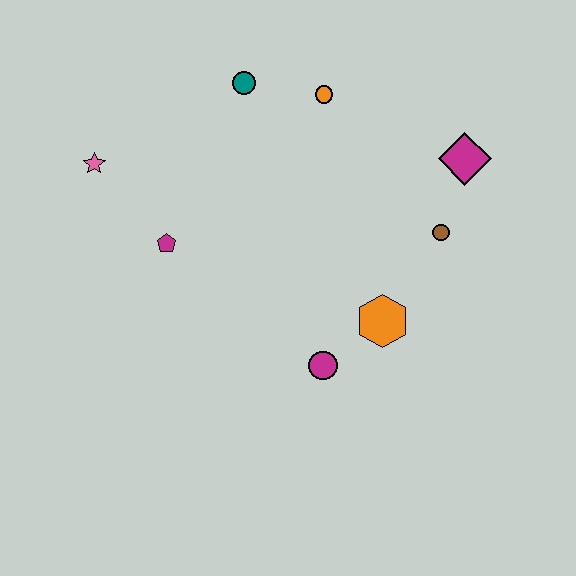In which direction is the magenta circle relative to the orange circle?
The magenta circle is below the orange circle.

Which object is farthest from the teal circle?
The magenta circle is farthest from the teal circle.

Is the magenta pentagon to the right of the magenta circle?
No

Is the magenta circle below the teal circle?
Yes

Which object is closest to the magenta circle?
The orange hexagon is closest to the magenta circle.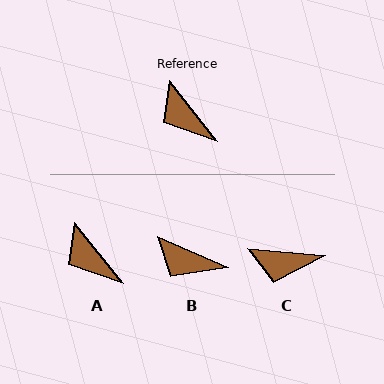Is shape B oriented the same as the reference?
No, it is off by about 28 degrees.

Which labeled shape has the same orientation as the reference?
A.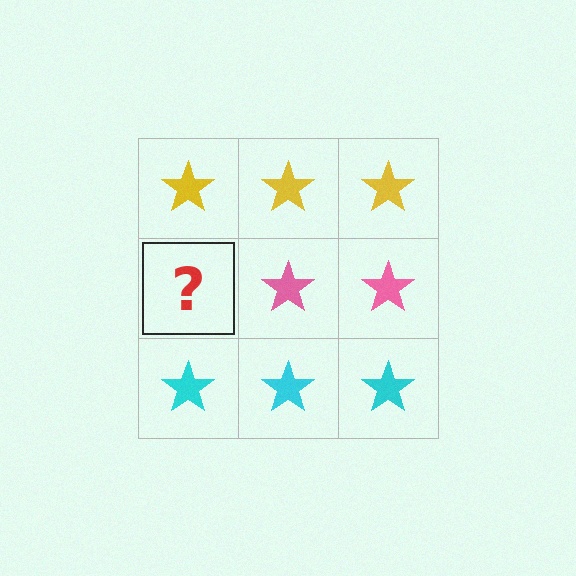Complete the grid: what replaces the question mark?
The question mark should be replaced with a pink star.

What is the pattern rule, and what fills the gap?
The rule is that each row has a consistent color. The gap should be filled with a pink star.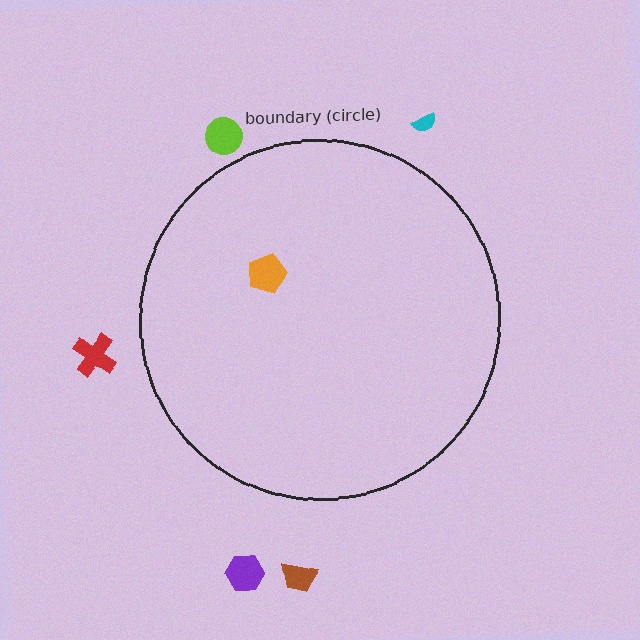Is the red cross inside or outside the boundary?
Outside.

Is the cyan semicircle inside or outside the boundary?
Outside.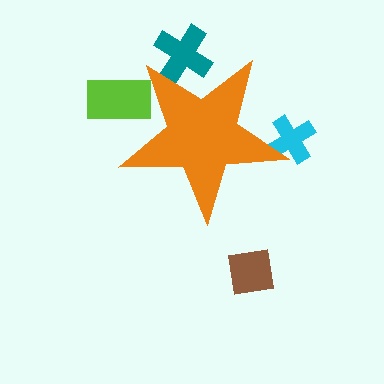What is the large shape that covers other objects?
An orange star.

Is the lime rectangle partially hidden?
Yes, the lime rectangle is partially hidden behind the orange star.